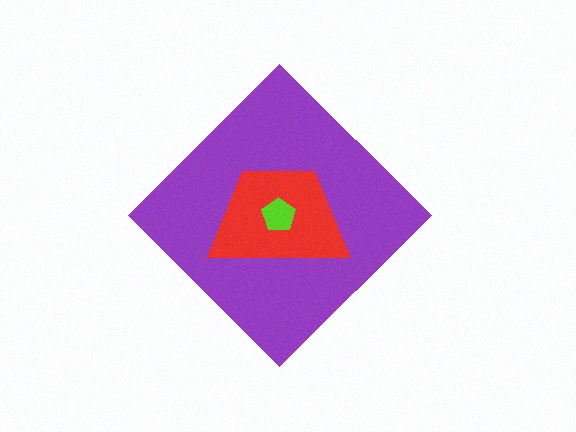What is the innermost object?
The lime pentagon.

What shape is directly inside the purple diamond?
The red trapezoid.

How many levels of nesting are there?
3.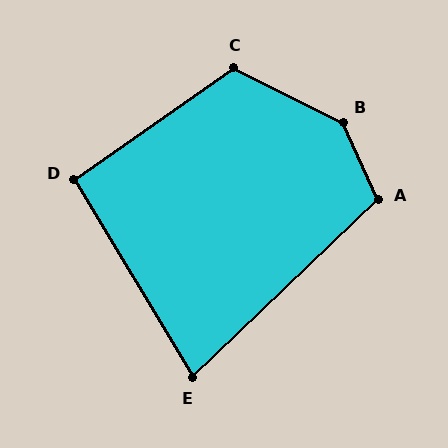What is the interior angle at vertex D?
Approximately 94 degrees (approximately right).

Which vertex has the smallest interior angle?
E, at approximately 77 degrees.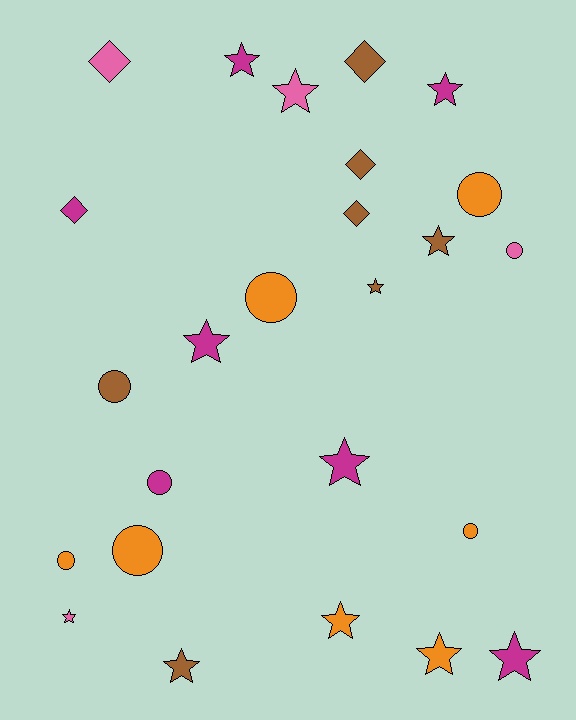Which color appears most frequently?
Orange, with 7 objects.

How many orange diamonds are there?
There are no orange diamonds.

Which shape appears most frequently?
Star, with 12 objects.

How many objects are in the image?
There are 25 objects.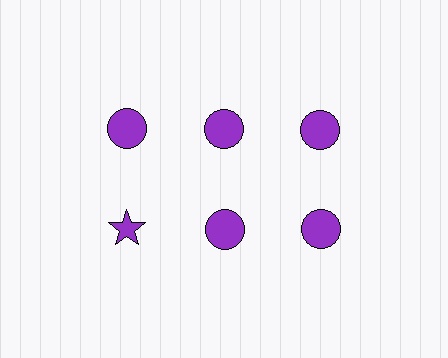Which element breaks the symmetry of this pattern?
The purple star in the second row, leftmost column breaks the symmetry. All other shapes are purple circles.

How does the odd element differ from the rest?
It has a different shape: star instead of circle.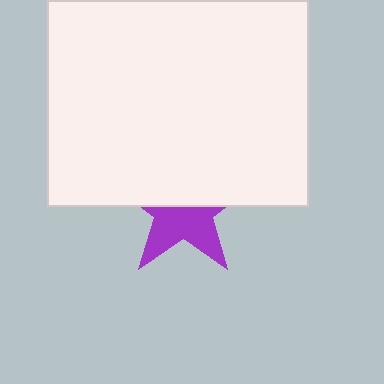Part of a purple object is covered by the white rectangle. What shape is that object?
It is a star.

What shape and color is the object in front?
The object in front is a white rectangle.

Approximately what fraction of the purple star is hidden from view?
Roughly 54% of the purple star is hidden behind the white rectangle.